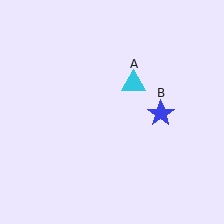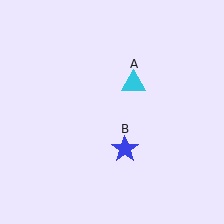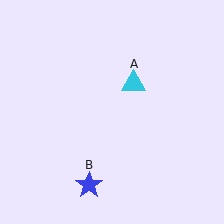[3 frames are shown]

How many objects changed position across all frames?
1 object changed position: blue star (object B).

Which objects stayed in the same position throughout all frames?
Cyan triangle (object A) remained stationary.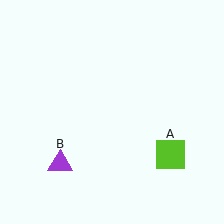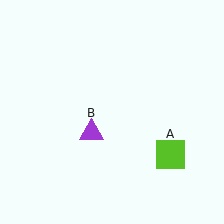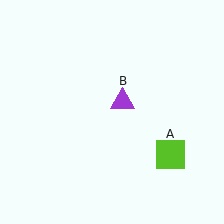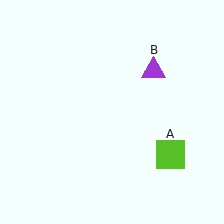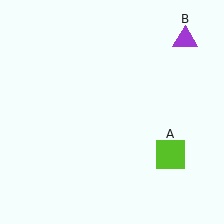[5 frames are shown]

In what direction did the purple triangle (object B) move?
The purple triangle (object B) moved up and to the right.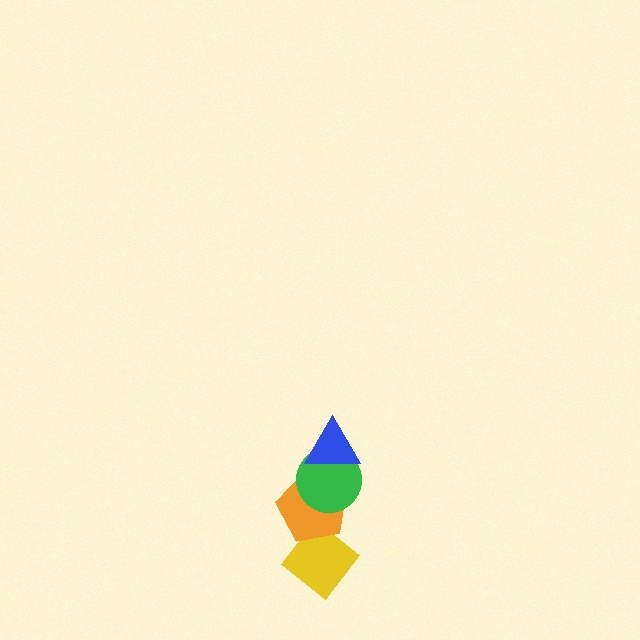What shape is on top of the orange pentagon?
The green circle is on top of the orange pentagon.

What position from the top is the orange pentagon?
The orange pentagon is 3rd from the top.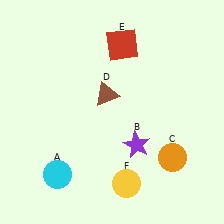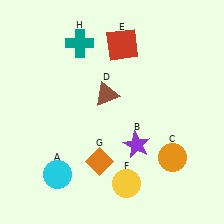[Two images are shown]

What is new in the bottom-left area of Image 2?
An orange diamond (G) was added in the bottom-left area of Image 2.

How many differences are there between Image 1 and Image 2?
There are 2 differences between the two images.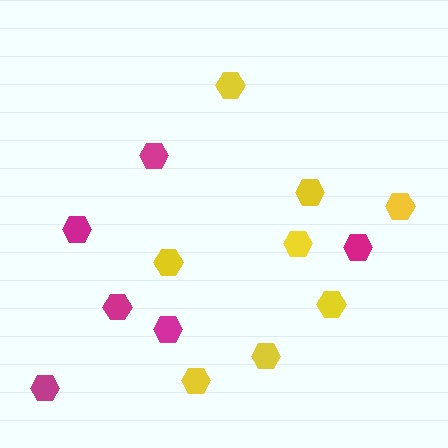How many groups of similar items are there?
There are 2 groups: one group of magenta hexagons (6) and one group of yellow hexagons (8).